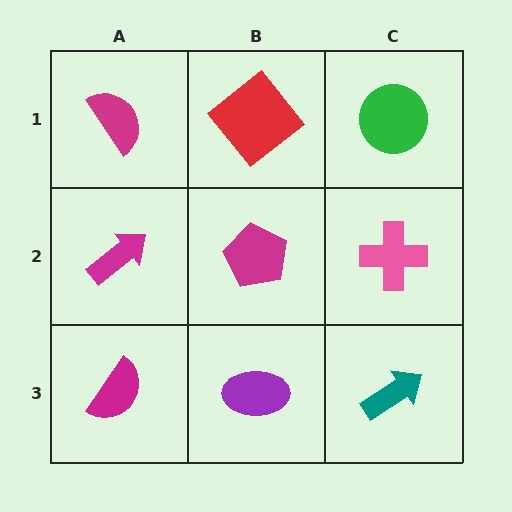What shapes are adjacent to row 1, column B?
A magenta pentagon (row 2, column B), a magenta semicircle (row 1, column A), a green circle (row 1, column C).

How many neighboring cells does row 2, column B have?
4.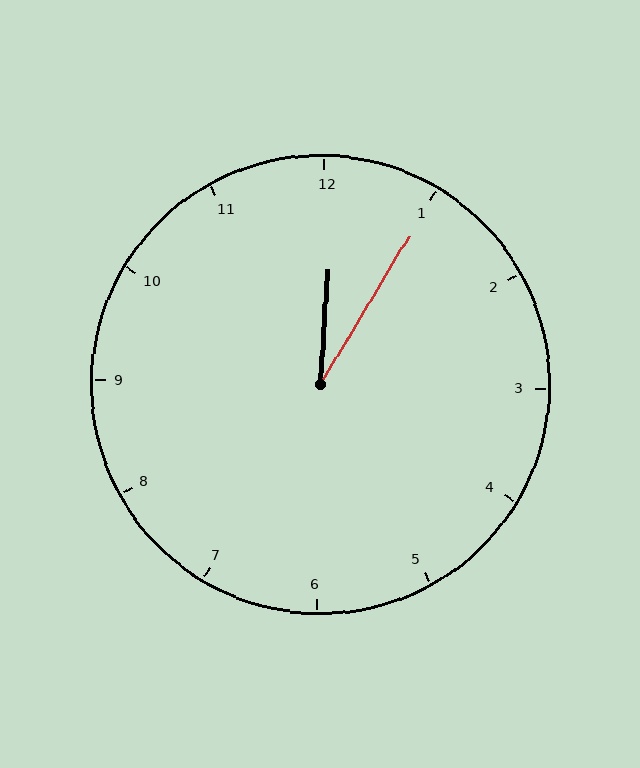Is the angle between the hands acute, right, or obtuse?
It is acute.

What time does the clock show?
12:05.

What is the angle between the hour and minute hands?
Approximately 28 degrees.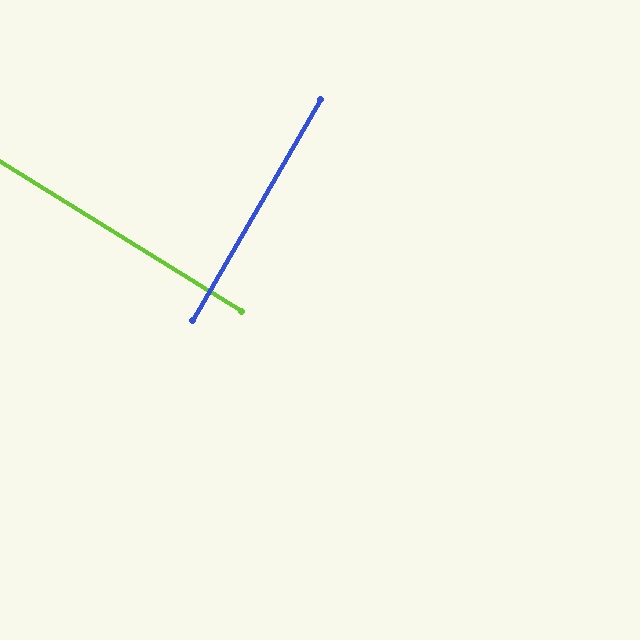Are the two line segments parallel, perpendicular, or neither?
Perpendicular — they meet at approximately 88°.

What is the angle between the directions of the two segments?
Approximately 88 degrees.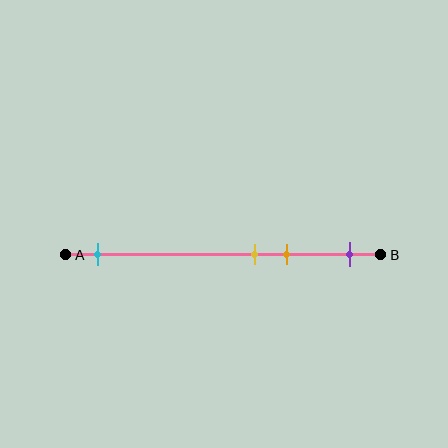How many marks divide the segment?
There are 4 marks dividing the segment.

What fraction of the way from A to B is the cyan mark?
The cyan mark is approximately 10% (0.1) of the way from A to B.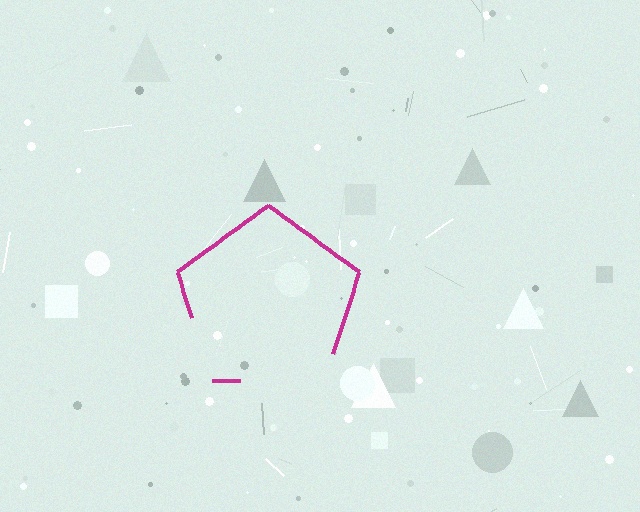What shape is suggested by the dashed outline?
The dashed outline suggests a pentagon.